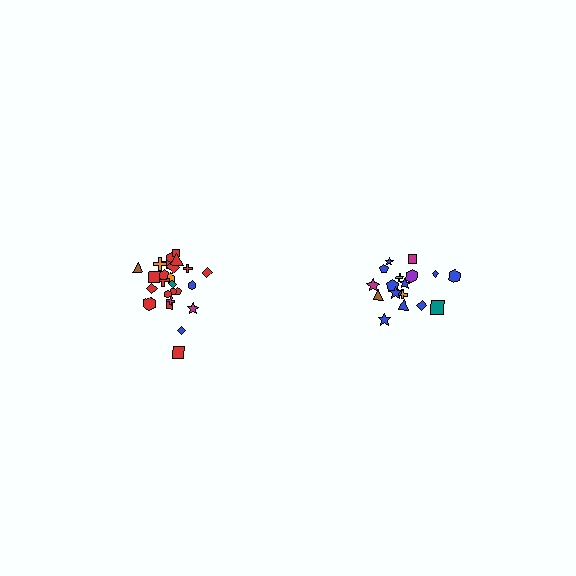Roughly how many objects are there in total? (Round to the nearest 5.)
Roughly 45 objects in total.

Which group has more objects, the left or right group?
The left group.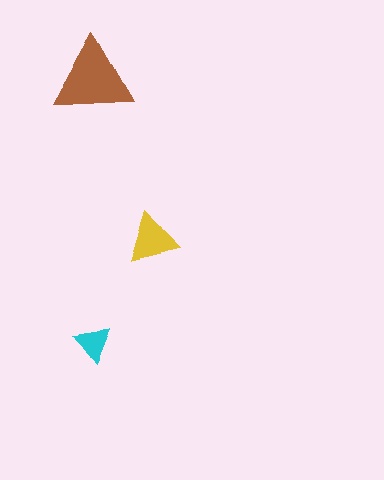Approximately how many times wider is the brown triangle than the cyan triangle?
About 2 times wider.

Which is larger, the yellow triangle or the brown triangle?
The brown one.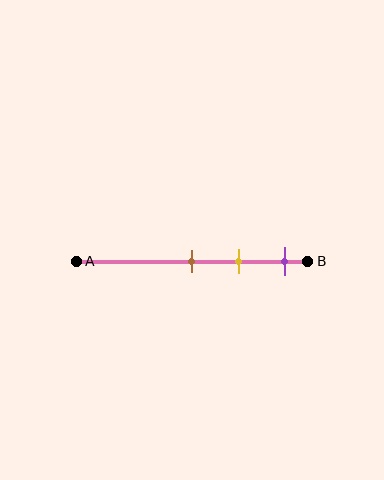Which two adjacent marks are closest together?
The brown and yellow marks are the closest adjacent pair.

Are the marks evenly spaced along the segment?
Yes, the marks are approximately evenly spaced.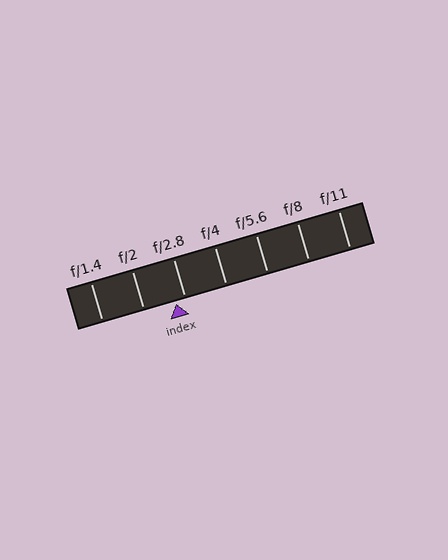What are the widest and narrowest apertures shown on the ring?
The widest aperture shown is f/1.4 and the narrowest is f/11.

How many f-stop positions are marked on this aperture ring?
There are 7 f-stop positions marked.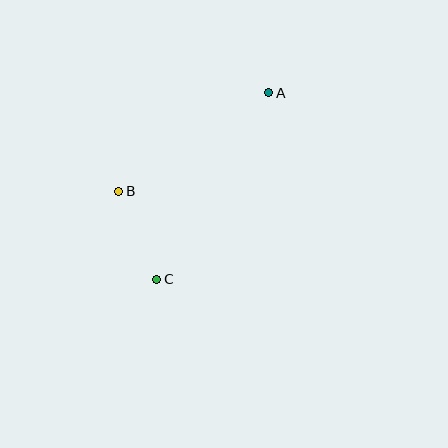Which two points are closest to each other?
Points B and C are closest to each other.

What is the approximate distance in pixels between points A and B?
The distance between A and B is approximately 180 pixels.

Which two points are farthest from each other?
Points A and C are farthest from each other.